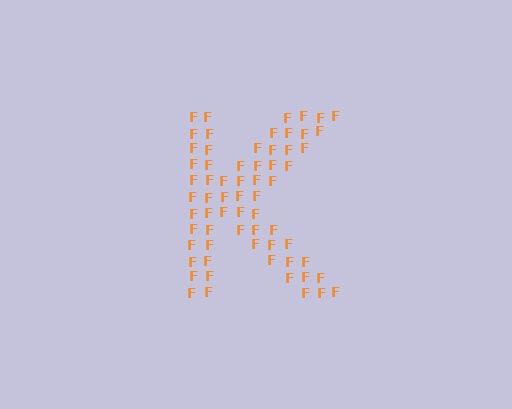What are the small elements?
The small elements are letter F's.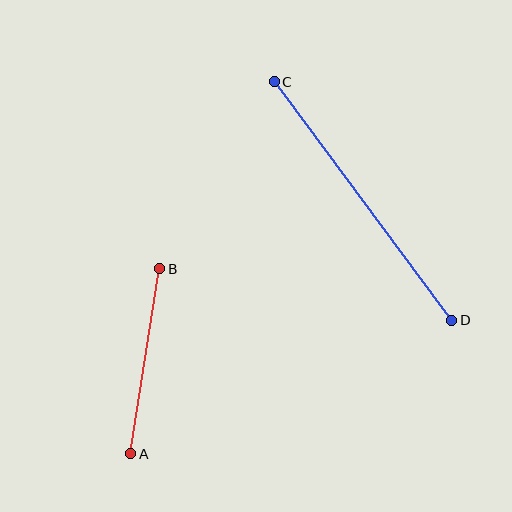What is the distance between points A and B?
The distance is approximately 187 pixels.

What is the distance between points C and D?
The distance is approximately 297 pixels.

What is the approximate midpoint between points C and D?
The midpoint is at approximately (363, 201) pixels.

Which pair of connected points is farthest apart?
Points C and D are farthest apart.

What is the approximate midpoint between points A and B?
The midpoint is at approximately (145, 361) pixels.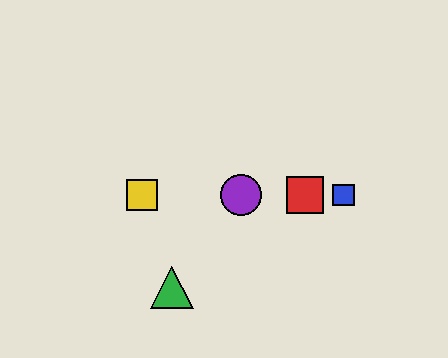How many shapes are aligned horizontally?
4 shapes (the red square, the blue square, the yellow square, the purple circle) are aligned horizontally.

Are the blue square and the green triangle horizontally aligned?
No, the blue square is at y≈195 and the green triangle is at y≈288.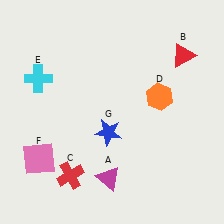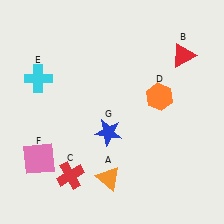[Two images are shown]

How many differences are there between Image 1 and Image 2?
There is 1 difference between the two images.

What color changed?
The triangle (A) changed from magenta in Image 1 to orange in Image 2.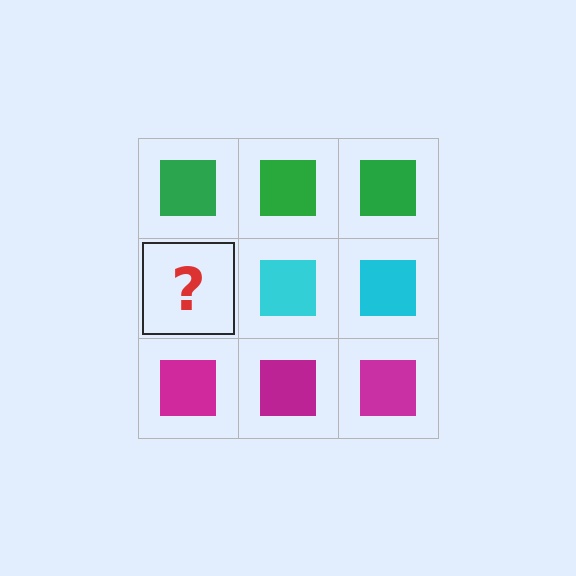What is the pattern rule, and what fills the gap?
The rule is that each row has a consistent color. The gap should be filled with a cyan square.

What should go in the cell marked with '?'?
The missing cell should contain a cyan square.